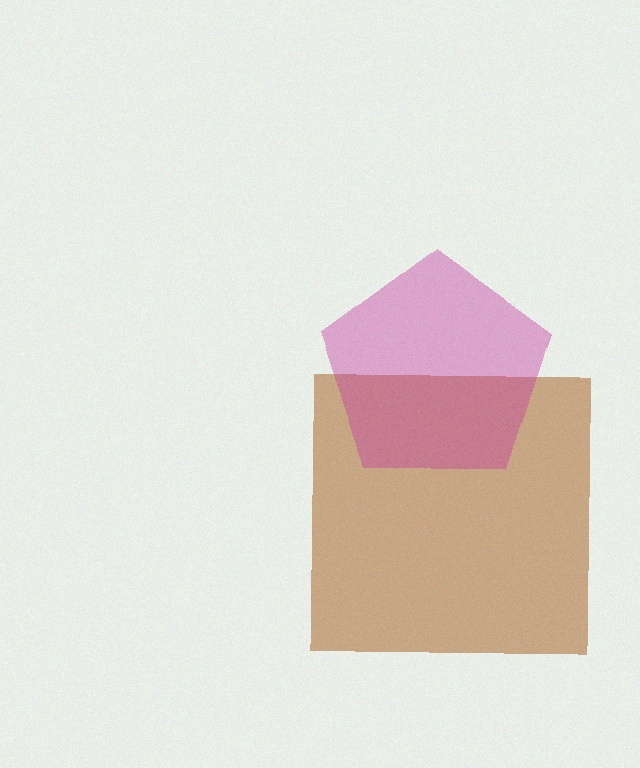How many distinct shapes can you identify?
There are 2 distinct shapes: a brown square, a magenta pentagon.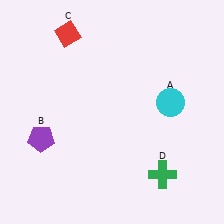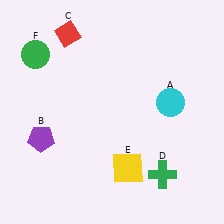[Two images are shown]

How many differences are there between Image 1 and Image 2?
There are 2 differences between the two images.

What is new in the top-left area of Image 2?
A green circle (F) was added in the top-left area of Image 2.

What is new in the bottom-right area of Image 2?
A yellow square (E) was added in the bottom-right area of Image 2.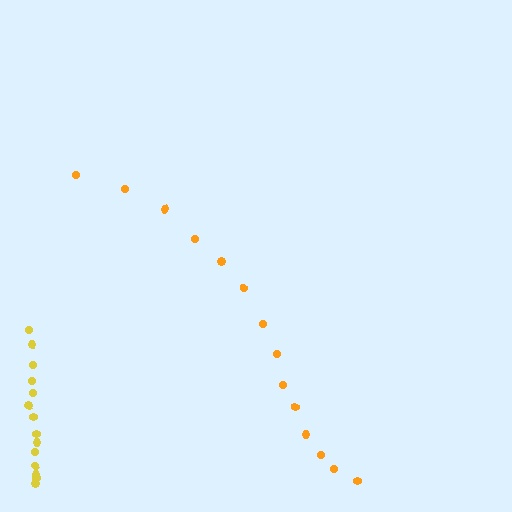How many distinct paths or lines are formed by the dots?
There are 2 distinct paths.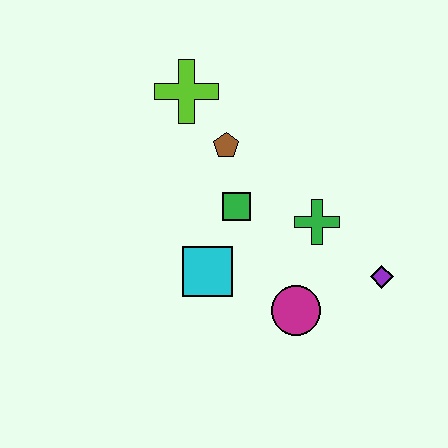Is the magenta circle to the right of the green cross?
No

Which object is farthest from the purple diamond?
The lime cross is farthest from the purple diamond.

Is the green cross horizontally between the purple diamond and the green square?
Yes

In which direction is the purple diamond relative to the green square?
The purple diamond is to the right of the green square.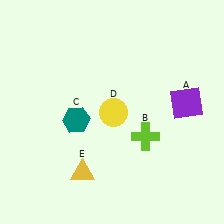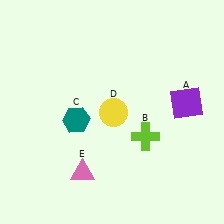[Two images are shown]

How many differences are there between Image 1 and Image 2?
There is 1 difference between the two images.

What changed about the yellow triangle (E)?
In Image 1, E is yellow. In Image 2, it changed to pink.